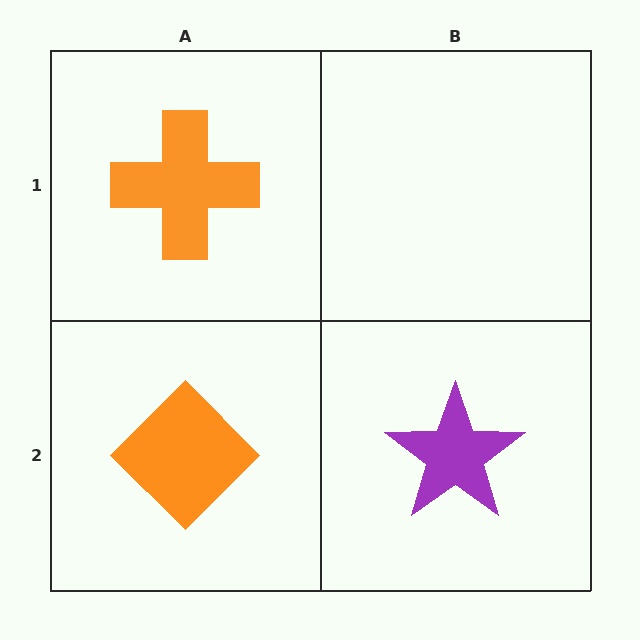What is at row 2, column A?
An orange diamond.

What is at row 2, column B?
A purple star.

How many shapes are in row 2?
2 shapes.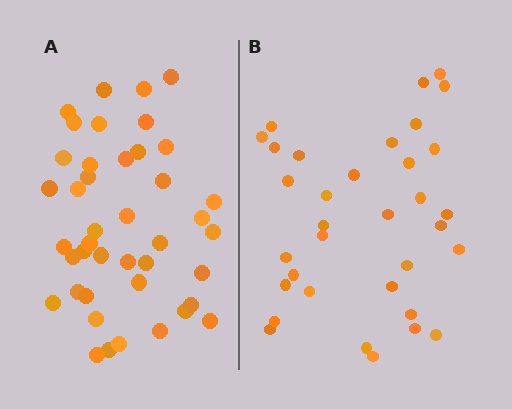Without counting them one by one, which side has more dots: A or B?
Region A (the left region) has more dots.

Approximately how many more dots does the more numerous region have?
Region A has roughly 8 or so more dots than region B.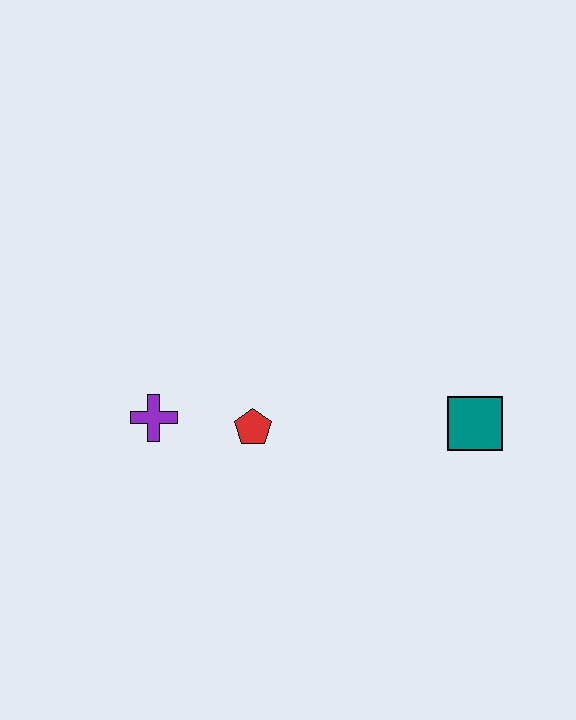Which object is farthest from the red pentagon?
The teal square is farthest from the red pentagon.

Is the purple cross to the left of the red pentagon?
Yes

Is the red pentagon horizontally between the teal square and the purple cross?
Yes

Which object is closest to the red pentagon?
The purple cross is closest to the red pentagon.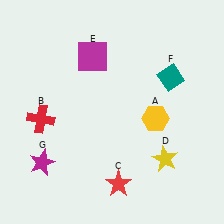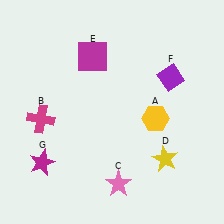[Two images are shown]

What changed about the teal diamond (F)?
In Image 1, F is teal. In Image 2, it changed to purple.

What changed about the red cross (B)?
In Image 1, B is red. In Image 2, it changed to magenta.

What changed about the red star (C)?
In Image 1, C is red. In Image 2, it changed to pink.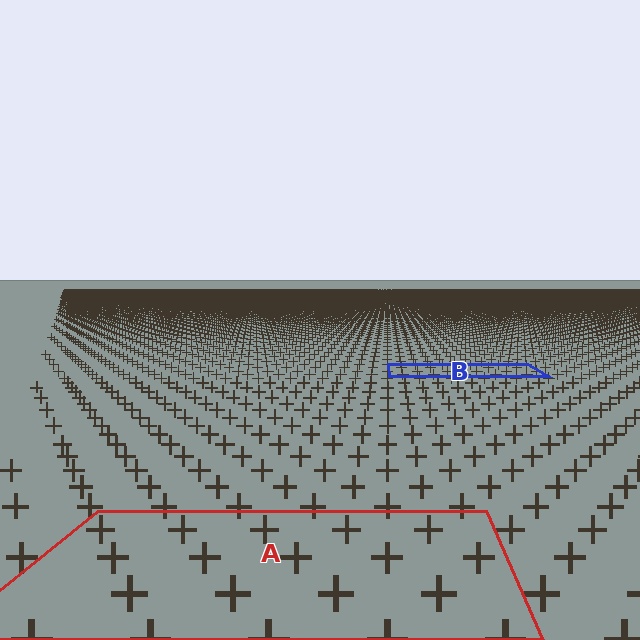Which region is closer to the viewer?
Region A is closer. The texture elements there are larger and more spread out.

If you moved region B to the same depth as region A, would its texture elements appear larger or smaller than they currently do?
They would appear larger. At a closer depth, the same texture elements are projected at a bigger on-screen size.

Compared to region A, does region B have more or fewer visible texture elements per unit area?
Region B has more texture elements per unit area — they are packed more densely because it is farther away.